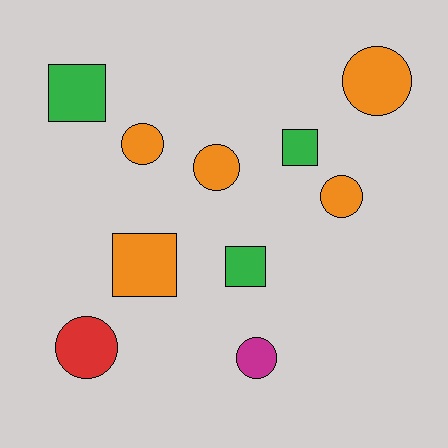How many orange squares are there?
There is 1 orange square.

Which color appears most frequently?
Orange, with 5 objects.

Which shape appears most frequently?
Circle, with 6 objects.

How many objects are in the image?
There are 10 objects.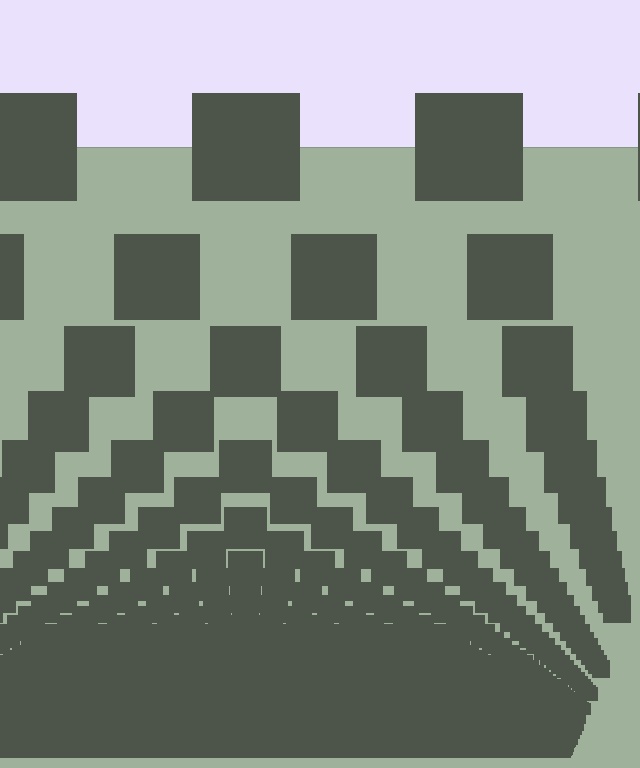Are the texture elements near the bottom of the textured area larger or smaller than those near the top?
Smaller. The gradient is inverted — elements near the bottom are smaller and denser.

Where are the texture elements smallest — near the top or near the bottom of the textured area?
Near the bottom.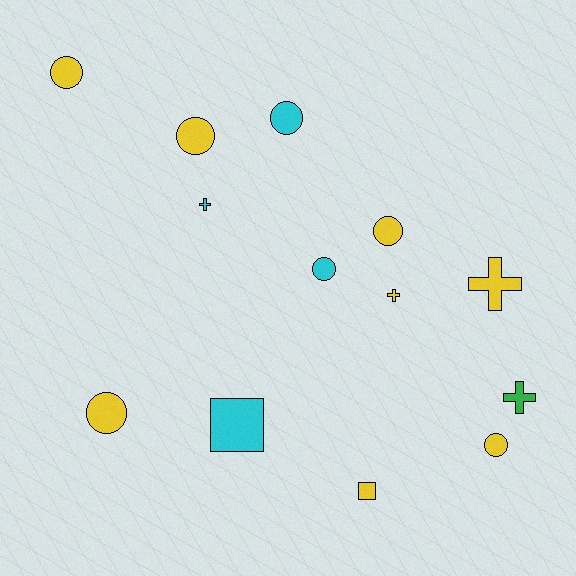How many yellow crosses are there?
There are 2 yellow crosses.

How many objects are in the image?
There are 13 objects.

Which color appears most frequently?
Yellow, with 8 objects.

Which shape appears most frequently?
Circle, with 7 objects.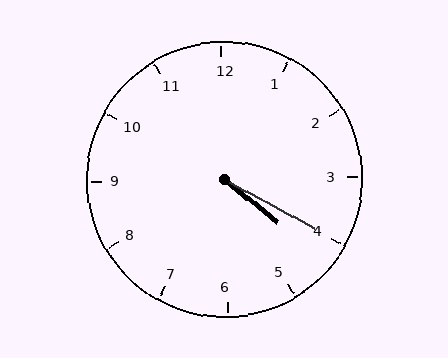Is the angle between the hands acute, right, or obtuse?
It is acute.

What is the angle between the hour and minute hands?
Approximately 10 degrees.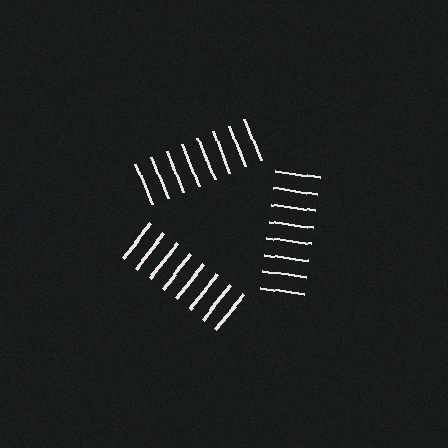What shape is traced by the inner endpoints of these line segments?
An illusory triangle — the line segments terminate on its edges but no continuous stroke is drawn.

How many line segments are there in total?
24 — 8 along each of the 3 edges.